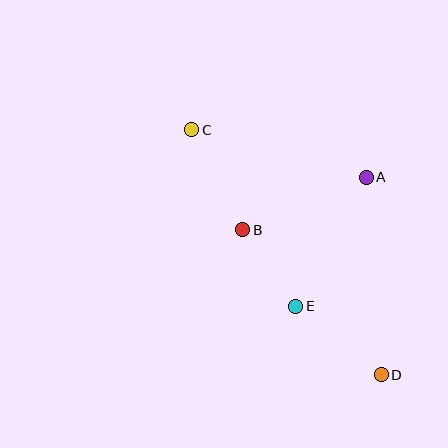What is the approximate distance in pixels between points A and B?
The distance between A and B is approximately 134 pixels.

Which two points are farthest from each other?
Points C and D are farthest from each other.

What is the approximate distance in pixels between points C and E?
The distance between C and E is approximately 205 pixels.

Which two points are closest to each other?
Points B and E are closest to each other.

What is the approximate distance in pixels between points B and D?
The distance between B and D is approximately 201 pixels.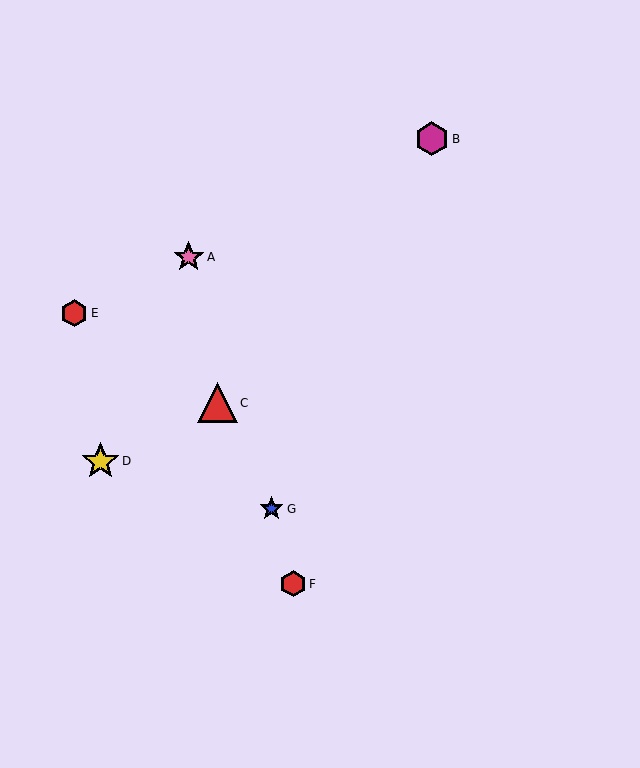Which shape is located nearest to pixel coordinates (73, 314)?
The red hexagon (labeled E) at (74, 313) is nearest to that location.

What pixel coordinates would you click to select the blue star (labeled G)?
Click at (272, 509) to select the blue star G.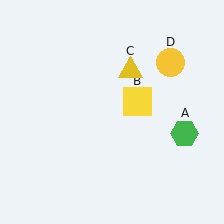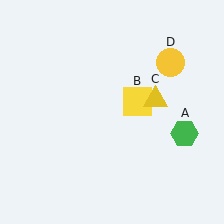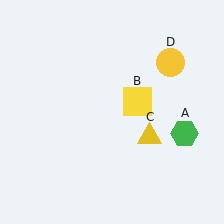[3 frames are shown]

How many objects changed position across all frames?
1 object changed position: yellow triangle (object C).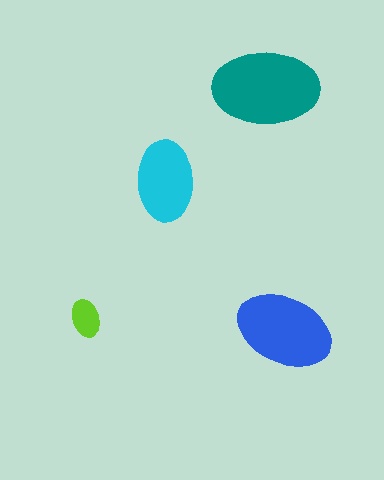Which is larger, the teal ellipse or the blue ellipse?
The teal one.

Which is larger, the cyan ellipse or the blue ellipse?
The blue one.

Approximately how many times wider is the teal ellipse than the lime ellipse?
About 3 times wider.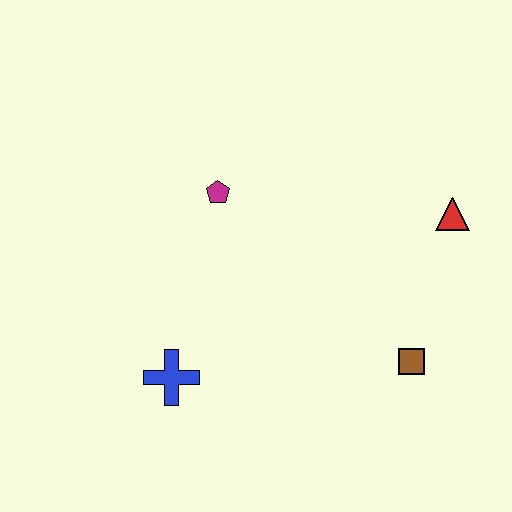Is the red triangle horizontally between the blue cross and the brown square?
No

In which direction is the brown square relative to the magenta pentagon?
The brown square is to the right of the magenta pentagon.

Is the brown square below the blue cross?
No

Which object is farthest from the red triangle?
The blue cross is farthest from the red triangle.